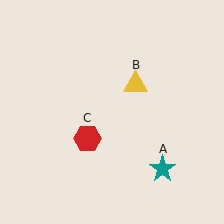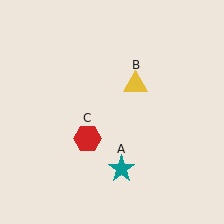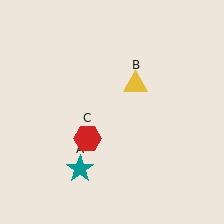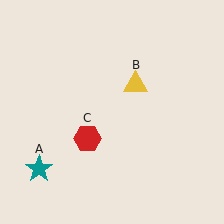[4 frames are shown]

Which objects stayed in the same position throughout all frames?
Yellow triangle (object B) and red hexagon (object C) remained stationary.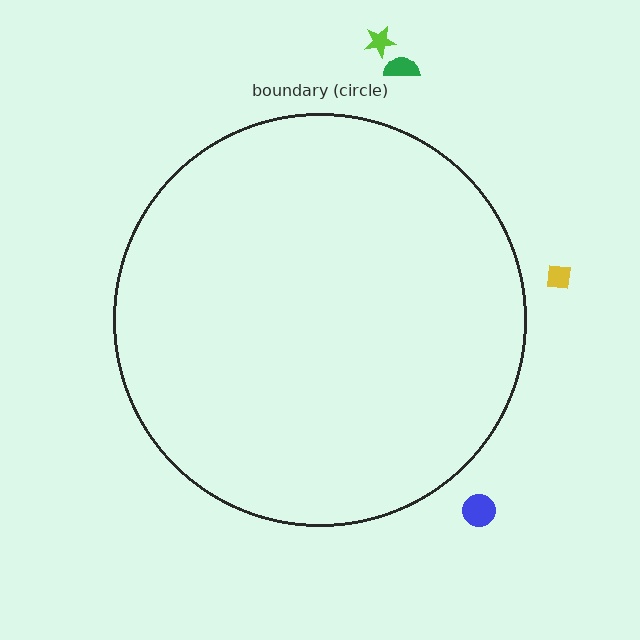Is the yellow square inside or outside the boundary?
Outside.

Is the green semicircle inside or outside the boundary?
Outside.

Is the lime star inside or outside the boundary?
Outside.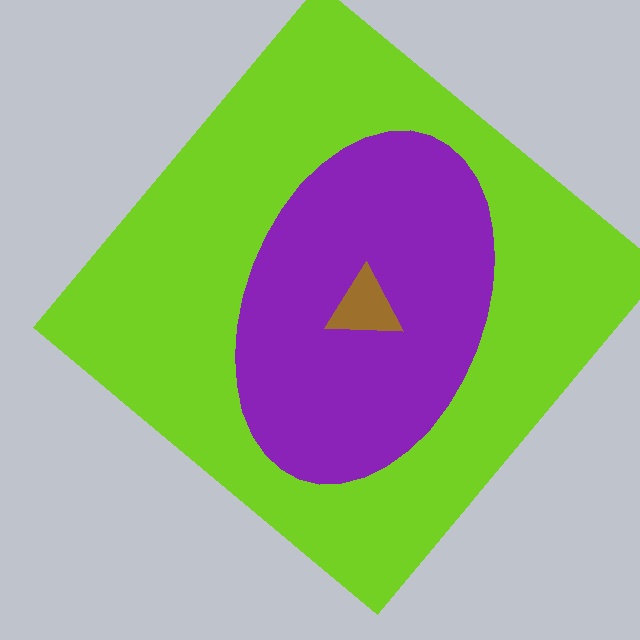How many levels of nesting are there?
3.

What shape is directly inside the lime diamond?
The purple ellipse.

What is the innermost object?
The brown triangle.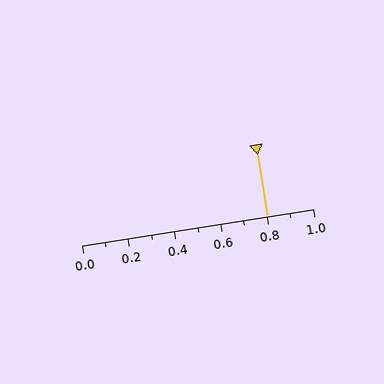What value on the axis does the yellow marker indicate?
The marker indicates approximately 0.8.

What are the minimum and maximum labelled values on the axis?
The axis runs from 0.0 to 1.0.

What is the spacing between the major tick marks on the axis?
The major ticks are spaced 0.2 apart.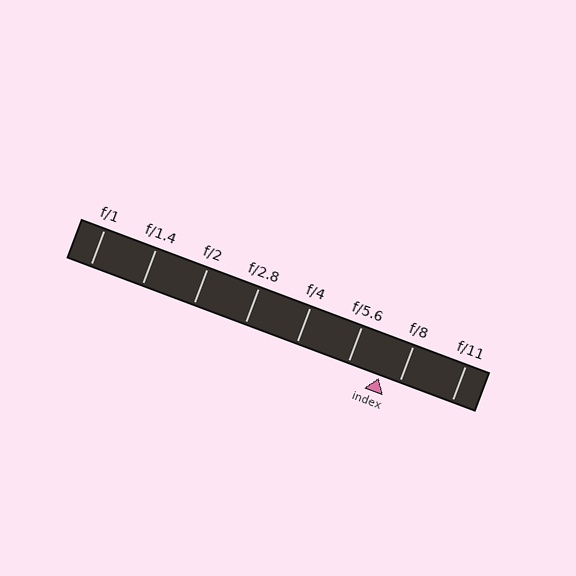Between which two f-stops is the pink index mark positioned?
The index mark is between f/5.6 and f/8.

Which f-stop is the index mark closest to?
The index mark is closest to f/8.